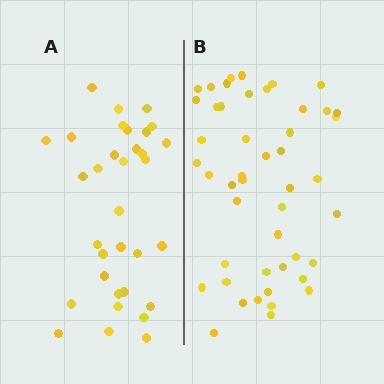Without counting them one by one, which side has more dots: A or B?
Region B (the right region) has more dots.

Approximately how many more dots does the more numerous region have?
Region B has approximately 15 more dots than region A.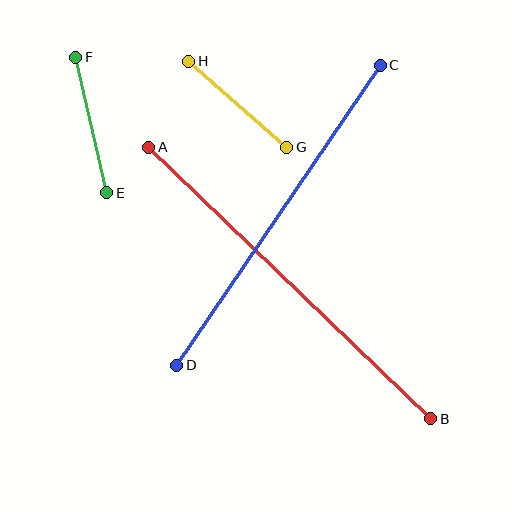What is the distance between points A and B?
The distance is approximately 392 pixels.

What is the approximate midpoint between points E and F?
The midpoint is at approximately (91, 125) pixels.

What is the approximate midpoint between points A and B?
The midpoint is at approximately (290, 283) pixels.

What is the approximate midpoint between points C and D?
The midpoint is at approximately (278, 215) pixels.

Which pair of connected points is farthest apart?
Points A and B are farthest apart.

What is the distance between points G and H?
The distance is approximately 130 pixels.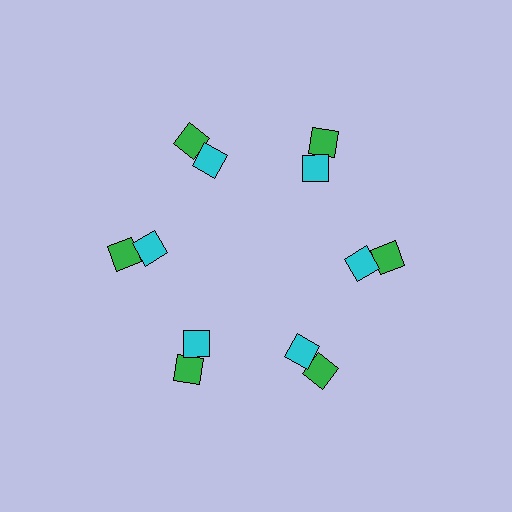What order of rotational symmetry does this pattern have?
This pattern has 6-fold rotational symmetry.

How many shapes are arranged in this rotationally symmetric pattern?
There are 12 shapes, arranged in 6 groups of 2.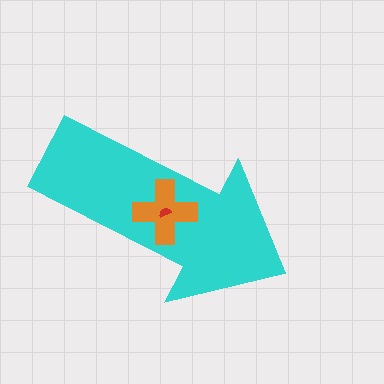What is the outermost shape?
The cyan arrow.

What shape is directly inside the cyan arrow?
The orange cross.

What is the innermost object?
The red semicircle.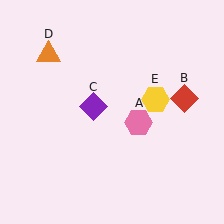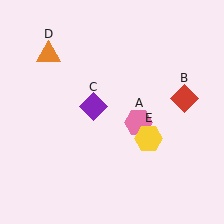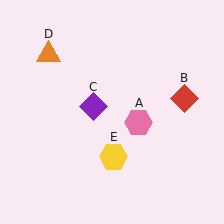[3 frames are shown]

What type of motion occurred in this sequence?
The yellow hexagon (object E) rotated clockwise around the center of the scene.